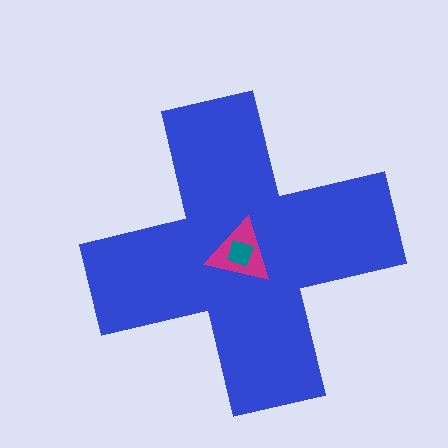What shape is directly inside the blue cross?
The magenta triangle.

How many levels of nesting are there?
3.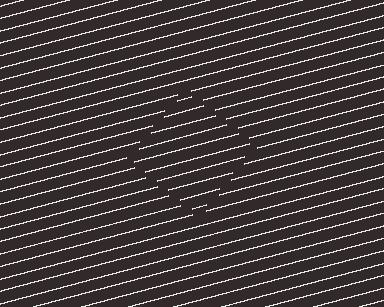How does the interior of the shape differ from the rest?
The interior of the shape contains the same grating, shifted by half a period — the contour is defined by the phase discontinuity where line-ends from the inner and outer gratings abut.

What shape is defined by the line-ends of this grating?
An illusory square. The interior of the shape contains the same grating, shifted by half a period — the contour is defined by the phase discontinuity where line-ends from the inner and outer gratings abut.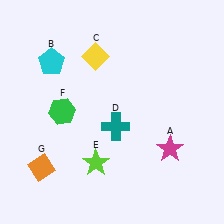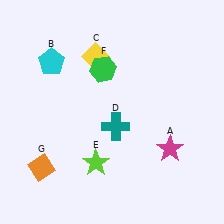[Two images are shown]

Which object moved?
The green hexagon (F) moved up.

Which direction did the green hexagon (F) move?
The green hexagon (F) moved up.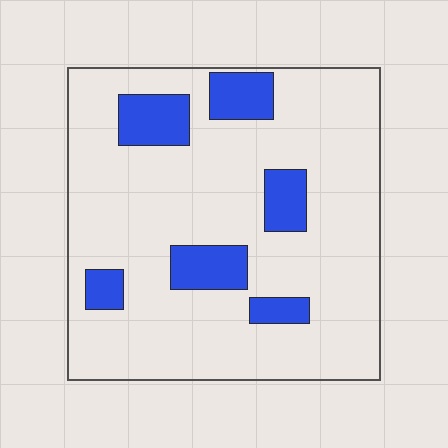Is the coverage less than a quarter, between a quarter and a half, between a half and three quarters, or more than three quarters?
Less than a quarter.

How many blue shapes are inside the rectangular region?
6.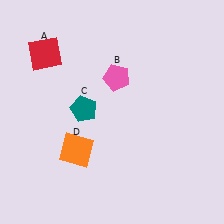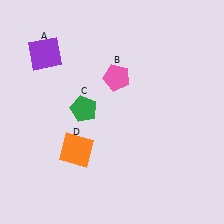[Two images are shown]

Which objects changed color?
A changed from red to purple. C changed from teal to green.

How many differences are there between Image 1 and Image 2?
There are 2 differences between the two images.